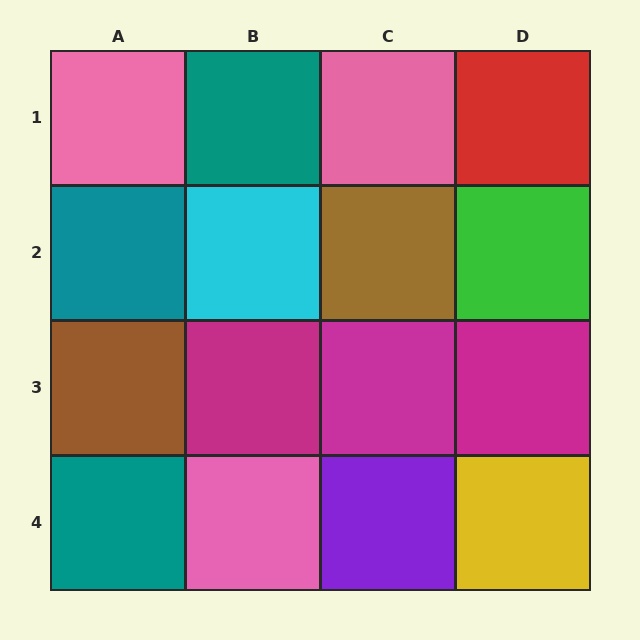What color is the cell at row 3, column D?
Magenta.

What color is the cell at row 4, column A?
Teal.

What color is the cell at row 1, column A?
Pink.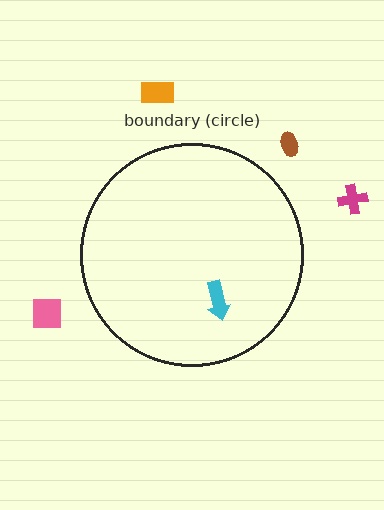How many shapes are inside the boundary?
1 inside, 4 outside.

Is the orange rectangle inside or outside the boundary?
Outside.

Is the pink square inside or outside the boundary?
Outside.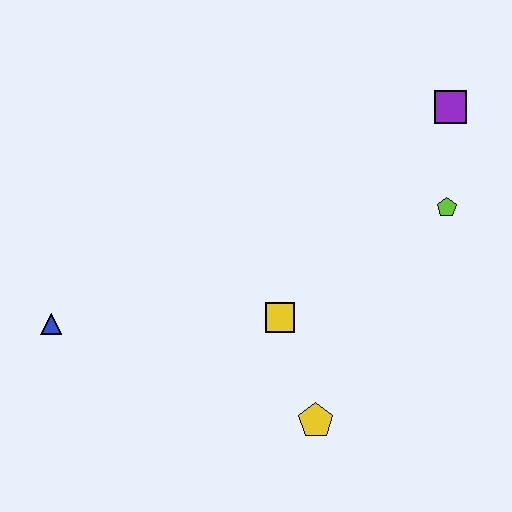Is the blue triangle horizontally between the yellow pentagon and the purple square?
No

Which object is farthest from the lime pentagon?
The blue triangle is farthest from the lime pentagon.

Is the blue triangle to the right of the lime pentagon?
No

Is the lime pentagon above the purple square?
No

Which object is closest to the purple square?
The lime pentagon is closest to the purple square.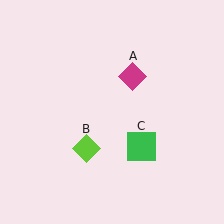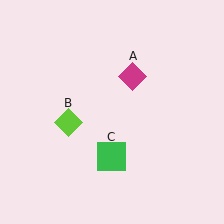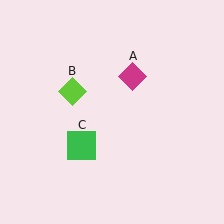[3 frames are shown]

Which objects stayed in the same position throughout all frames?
Magenta diamond (object A) remained stationary.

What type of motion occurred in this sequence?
The lime diamond (object B), green square (object C) rotated clockwise around the center of the scene.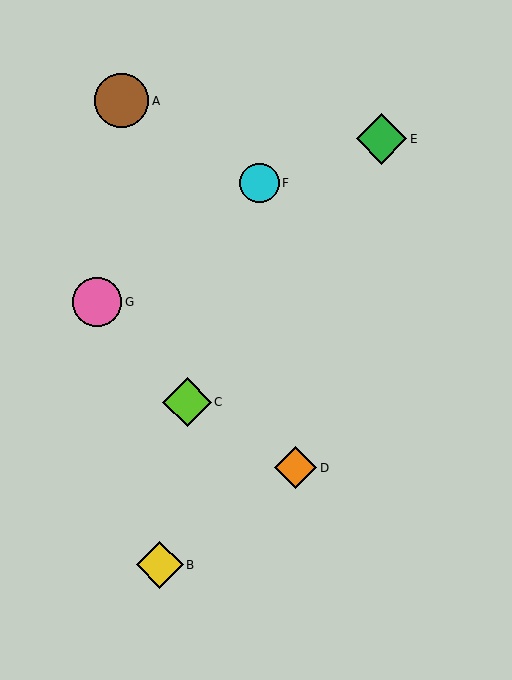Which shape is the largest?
The brown circle (labeled A) is the largest.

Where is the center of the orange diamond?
The center of the orange diamond is at (296, 468).